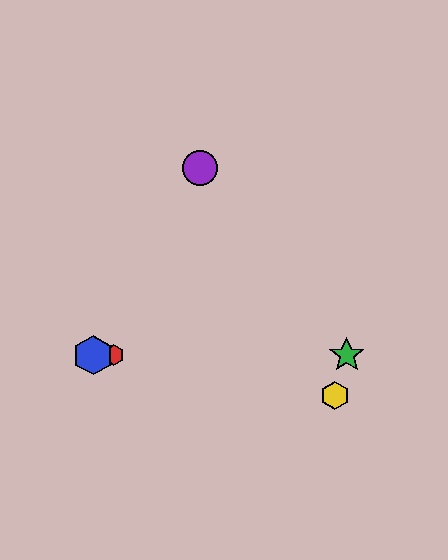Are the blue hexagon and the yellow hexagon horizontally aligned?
No, the blue hexagon is at y≈355 and the yellow hexagon is at y≈396.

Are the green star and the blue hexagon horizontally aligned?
Yes, both are at y≈355.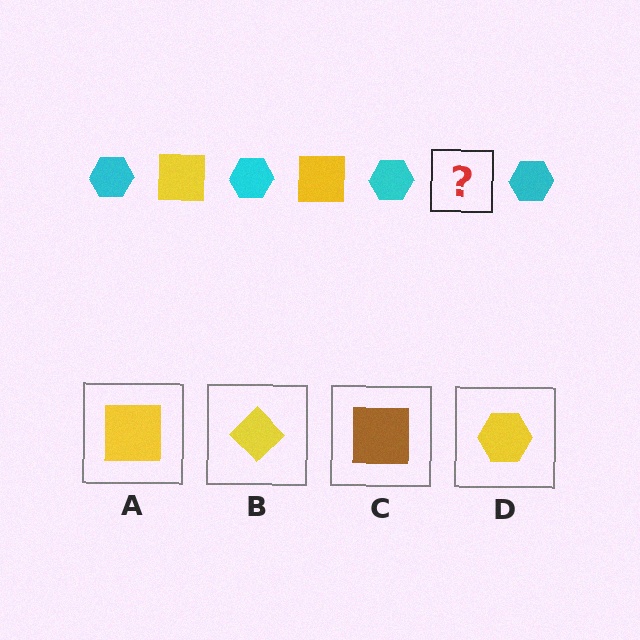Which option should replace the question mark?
Option A.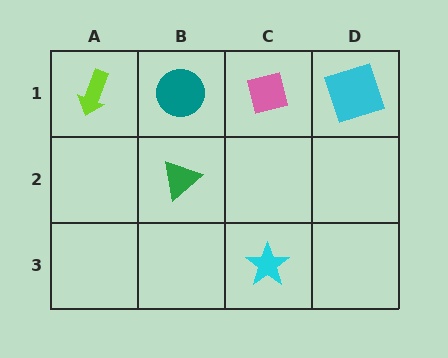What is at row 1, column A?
A lime arrow.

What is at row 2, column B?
A green triangle.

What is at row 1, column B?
A teal circle.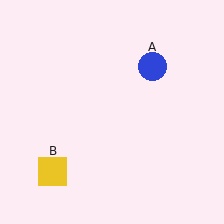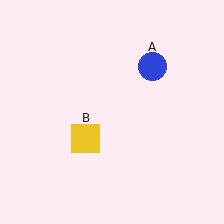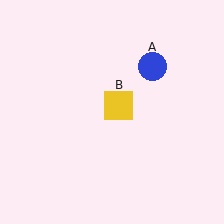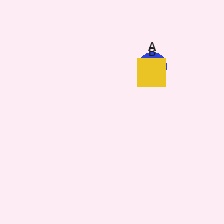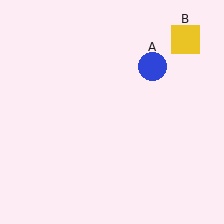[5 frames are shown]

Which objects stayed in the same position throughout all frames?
Blue circle (object A) remained stationary.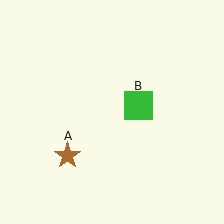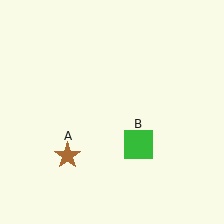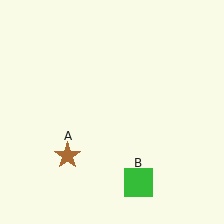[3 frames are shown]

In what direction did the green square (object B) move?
The green square (object B) moved down.